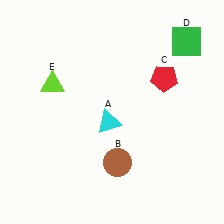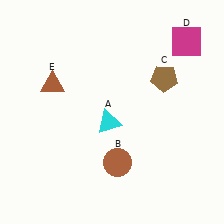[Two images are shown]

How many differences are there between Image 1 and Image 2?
There are 3 differences between the two images.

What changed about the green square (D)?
In Image 1, D is green. In Image 2, it changed to magenta.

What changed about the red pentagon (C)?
In Image 1, C is red. In Image 2, it changed to brown.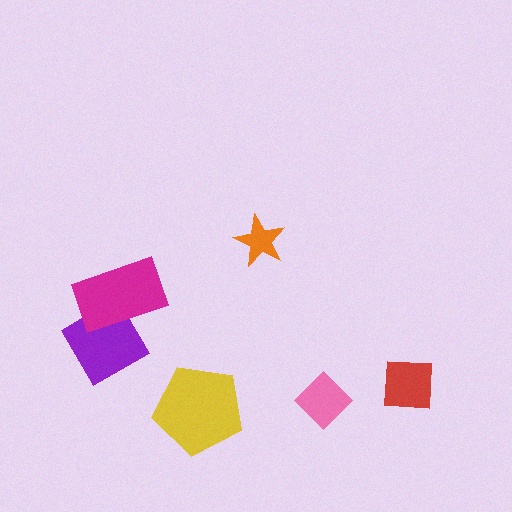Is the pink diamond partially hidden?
No, no other shape covers it.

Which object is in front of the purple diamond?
The magenta rectangle is in front of the purple diamond.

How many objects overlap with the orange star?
0 objects overlap with the orange star.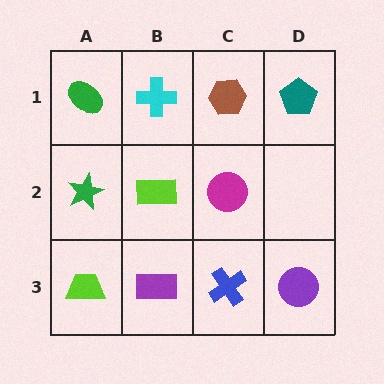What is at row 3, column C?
A blue cross.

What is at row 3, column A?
A lime trapezoid.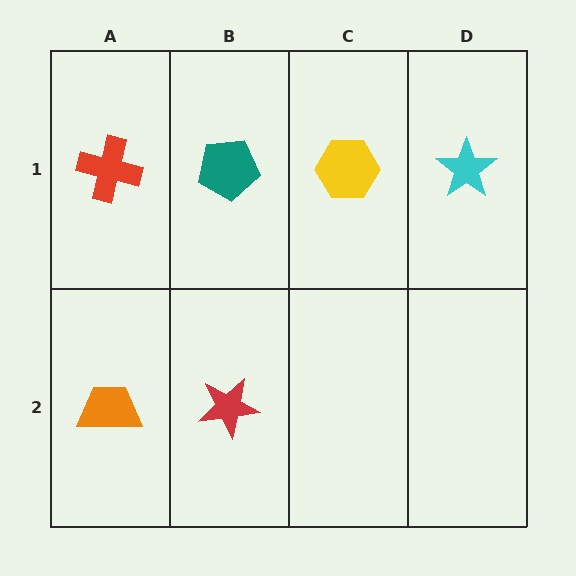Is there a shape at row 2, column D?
No, that cell is empty.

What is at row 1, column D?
A cyan star.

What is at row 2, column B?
A red star.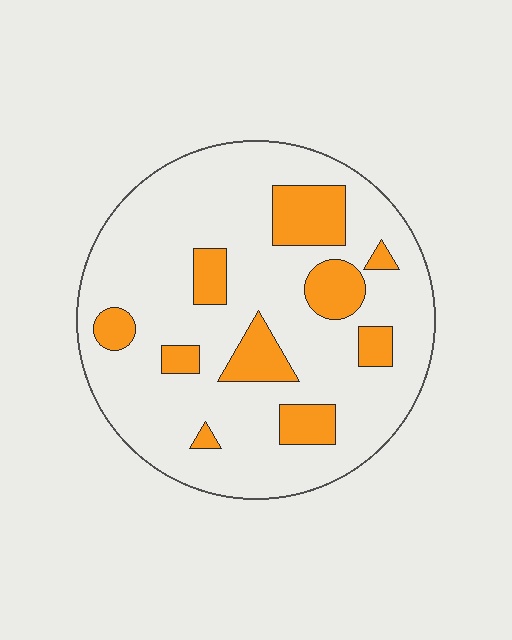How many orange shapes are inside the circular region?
10.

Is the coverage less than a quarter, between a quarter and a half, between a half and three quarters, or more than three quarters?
Less than a quarter.